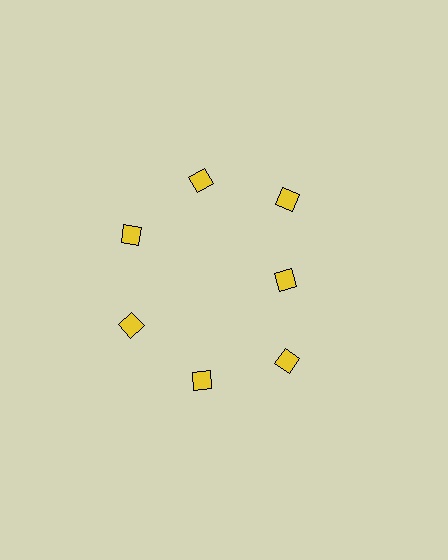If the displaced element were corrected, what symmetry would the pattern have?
It would have 7-fold rotational symmetry — the pattern would map onto itself every 51 degrees.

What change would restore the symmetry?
The symmetry would be restored by moving it outward, back onto the ring so that all 7 diamonds sit at equal angles and equal distance from the center.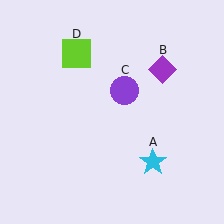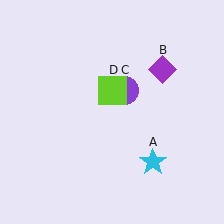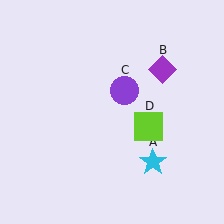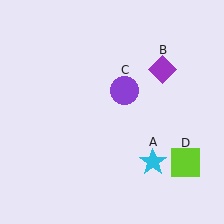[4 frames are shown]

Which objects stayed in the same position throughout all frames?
Cyan star (object A) and purple diamond (object B) and purple circle (object C) remained stationary.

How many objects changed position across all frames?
1 object changed position: lime square (object D).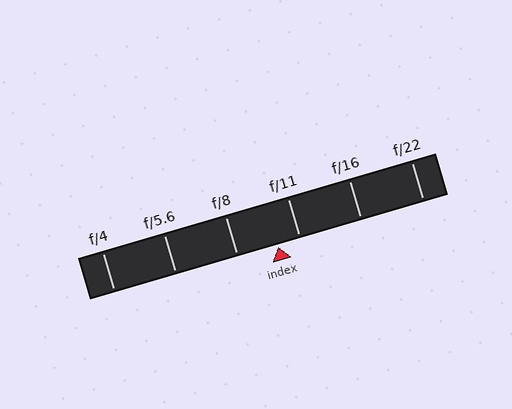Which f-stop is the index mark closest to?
The index mark is closest to f/11.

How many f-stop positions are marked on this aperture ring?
There are 6 f-stop positions marked.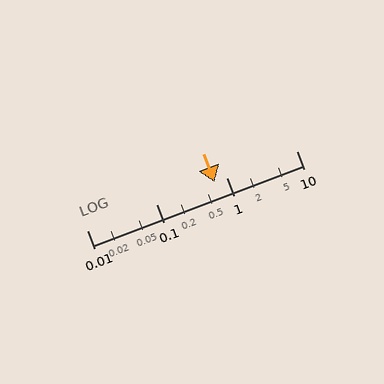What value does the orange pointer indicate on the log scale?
The pointer indicates approximately 0.67.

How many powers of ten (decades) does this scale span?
The scale spans 3 decades, from 0.01 to 10.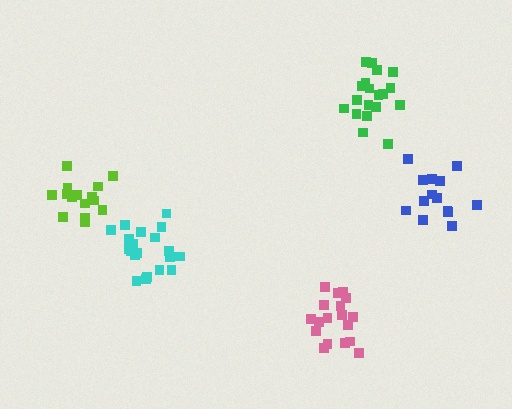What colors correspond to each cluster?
The clusters are colored: blue, pink, cyan, green, lime.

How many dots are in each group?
Group 1: 14 dots, Group 2: 18 dots, Group 3: 20 dots, Group 4: 19 dots, Group 5: 15 dots (86 total).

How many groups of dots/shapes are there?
There are 5 groups.